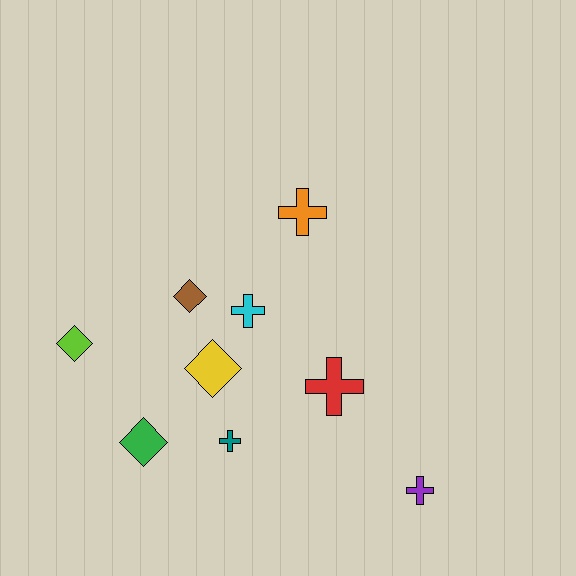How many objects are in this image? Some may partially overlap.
There are 9 objects.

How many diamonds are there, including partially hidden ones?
There are 4 diamonds.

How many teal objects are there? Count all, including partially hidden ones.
There is 1 teal object.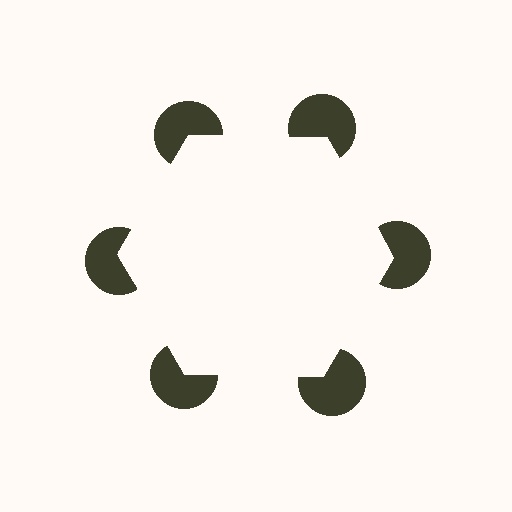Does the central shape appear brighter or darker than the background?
It typically appears slightly brighter than the background, even though no actual brightness change is drawn.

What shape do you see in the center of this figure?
An illusory hexagon — its edges are inferred from the aligned wedge cuts in the pac-man discs, not physically drawn.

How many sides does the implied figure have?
6 sides.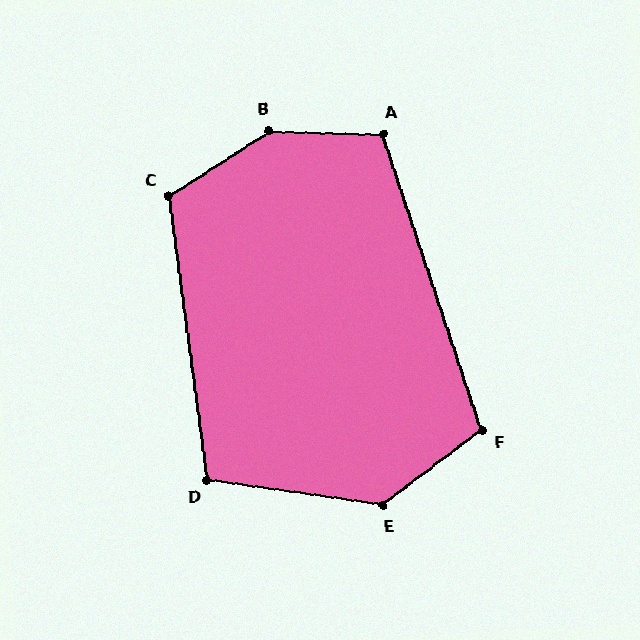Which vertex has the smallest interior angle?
D, at approximately 106 degrees.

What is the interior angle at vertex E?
Approximately 134 degrees (obtuse).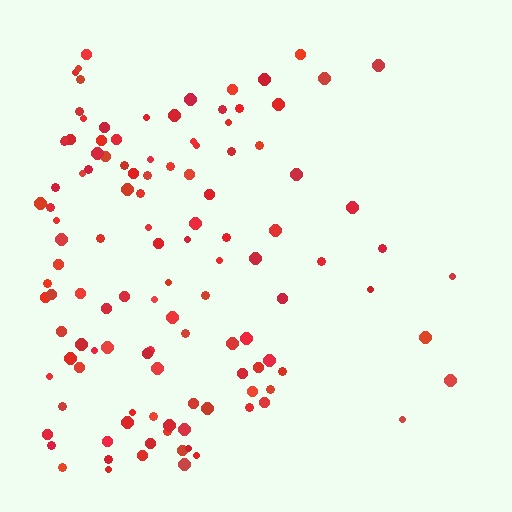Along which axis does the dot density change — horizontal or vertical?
Horizontal.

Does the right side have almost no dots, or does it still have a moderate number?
Still a moderate number, just noticeably fewer than the left.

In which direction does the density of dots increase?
From right to left, with the left side densest.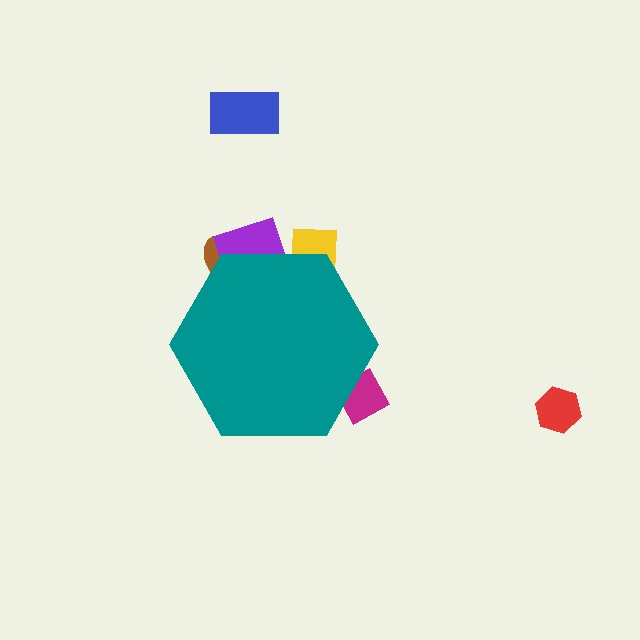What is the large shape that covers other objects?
A teal hexagon.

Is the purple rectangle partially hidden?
Yes, the purple rectangle is partially hidden behind the teal hexagon.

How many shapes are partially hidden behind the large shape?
4 shapes are partially hidden.